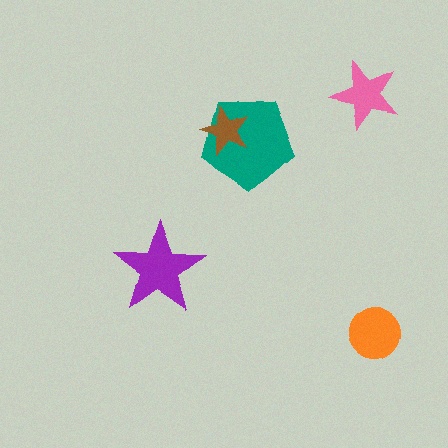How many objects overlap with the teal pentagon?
1 object overlaps with the teal pentagon.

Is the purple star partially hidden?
No, no other shape covers it.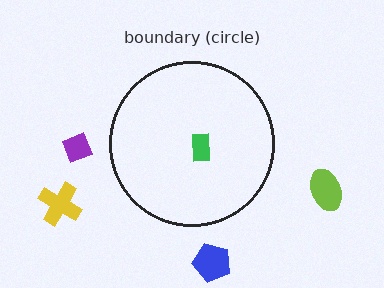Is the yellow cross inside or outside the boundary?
Outside.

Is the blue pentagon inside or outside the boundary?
Outside.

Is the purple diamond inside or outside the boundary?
Outside.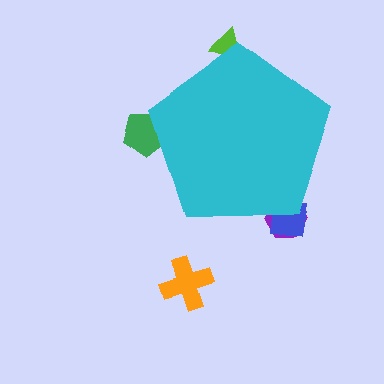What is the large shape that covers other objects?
A cyan pentagon.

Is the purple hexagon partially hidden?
Yes, the purple hexagon is partially hidden behind the cyan pentagon.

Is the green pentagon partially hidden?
Yes, the green pentagon is partially hidden behind the cyan pentagon.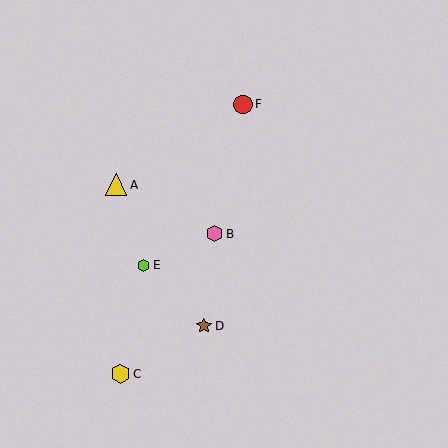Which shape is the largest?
The yellow triangle (labeled A) is the largest.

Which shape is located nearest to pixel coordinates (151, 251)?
The lime hexagon (labeled E) at (143, 265) is nearest to that location.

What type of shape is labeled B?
Shape B is a pink hexagon.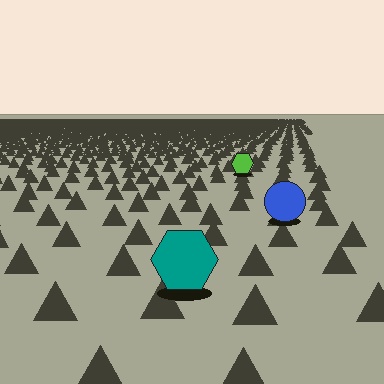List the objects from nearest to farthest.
From nearest to farthest: the teal hexagon, the blue circle, the lime hexagon.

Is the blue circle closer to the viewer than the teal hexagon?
No. The teal hexagon is closer — you can tell from the texture gradient: the ground texture is coarser near it.